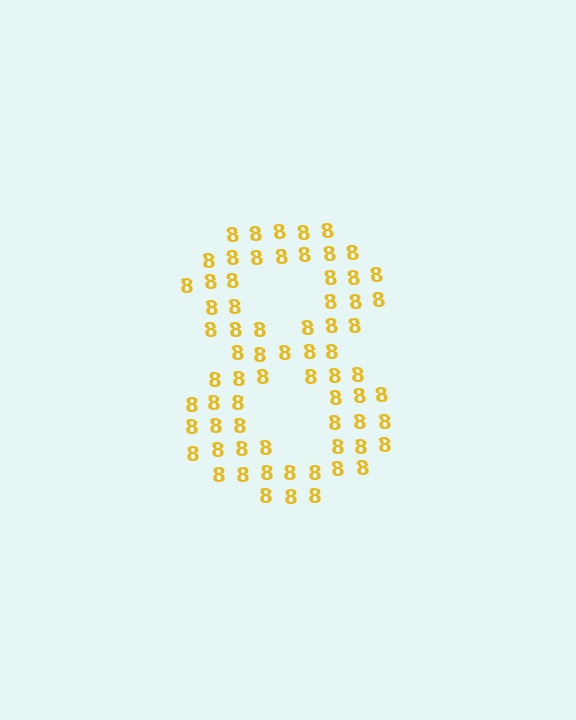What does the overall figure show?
The overall figure shows the digit 8.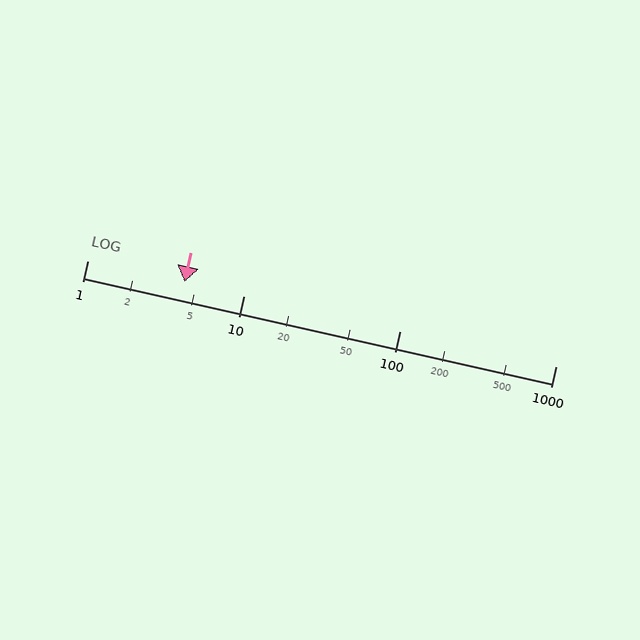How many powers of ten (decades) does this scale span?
The scale spans 3 decades, from 1 to 1000.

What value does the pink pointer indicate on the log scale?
The pointer indicates approximately 4.2.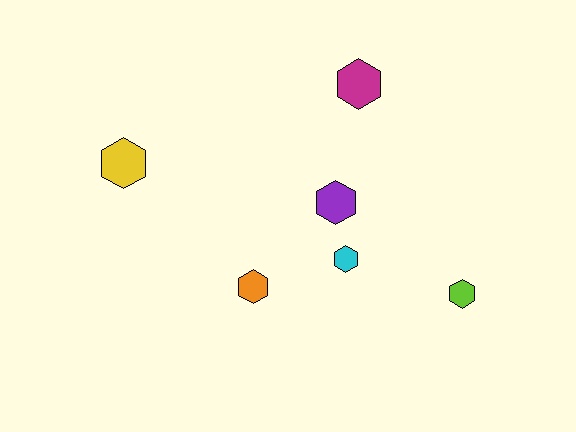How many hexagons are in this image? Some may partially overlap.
There are 6 hexagons.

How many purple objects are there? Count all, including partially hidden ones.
There is 1 purple object.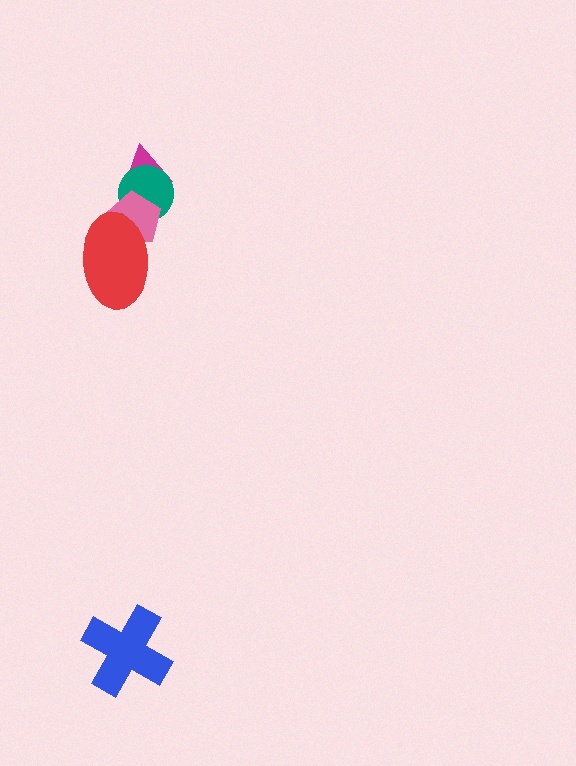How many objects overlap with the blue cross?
0 objects overlap with the blue cross.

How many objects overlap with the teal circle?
2 objects overlap with the teal circle.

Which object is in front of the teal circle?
The pink pentagon is in front of the teal circle.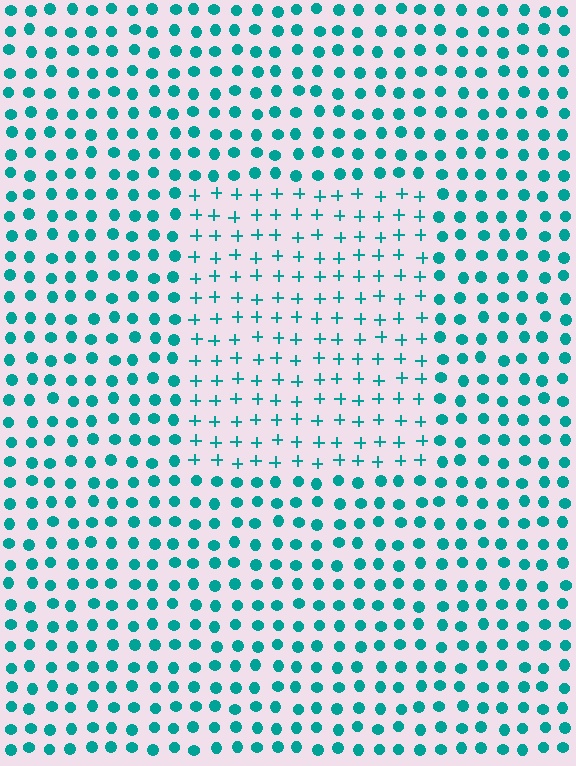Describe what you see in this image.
The image is filled with small teal elements arranged in a uniform grid. A rectangle-shaped region contains plus signs, while the surrounding area contains circles. The boundary is defined purely by the change in element shape.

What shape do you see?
I see a rectangle.